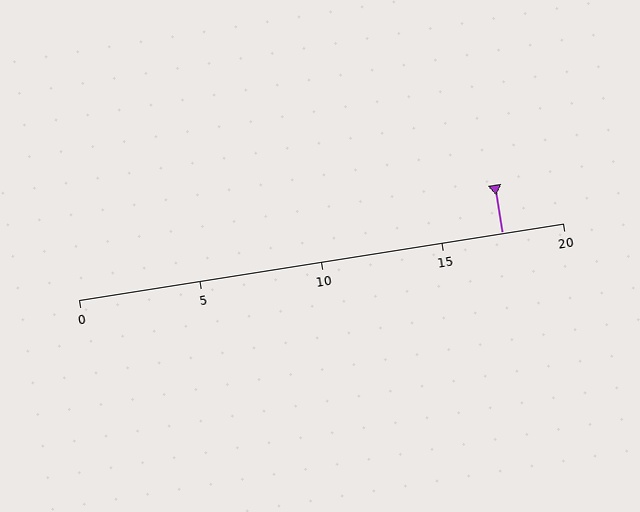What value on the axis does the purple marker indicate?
The marker indicates approximately 17.5.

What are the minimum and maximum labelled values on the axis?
The axis runs from 0 to 20.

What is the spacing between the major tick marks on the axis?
The major ticks are spaced 5 apart.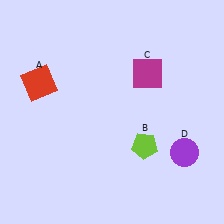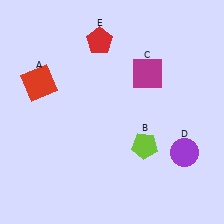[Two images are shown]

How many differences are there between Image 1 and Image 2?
There is 1 difference between the two images.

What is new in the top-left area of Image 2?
A red pentagon (E) was added in the top-left area of Image 2.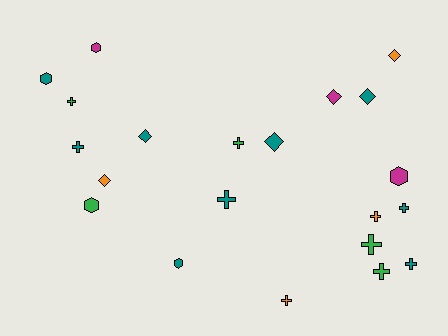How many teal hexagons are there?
There are 2 teal hexagons.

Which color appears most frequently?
Teal, with 9 objects.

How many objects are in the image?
There are 21 objects.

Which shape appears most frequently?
Cross, with 10 objects.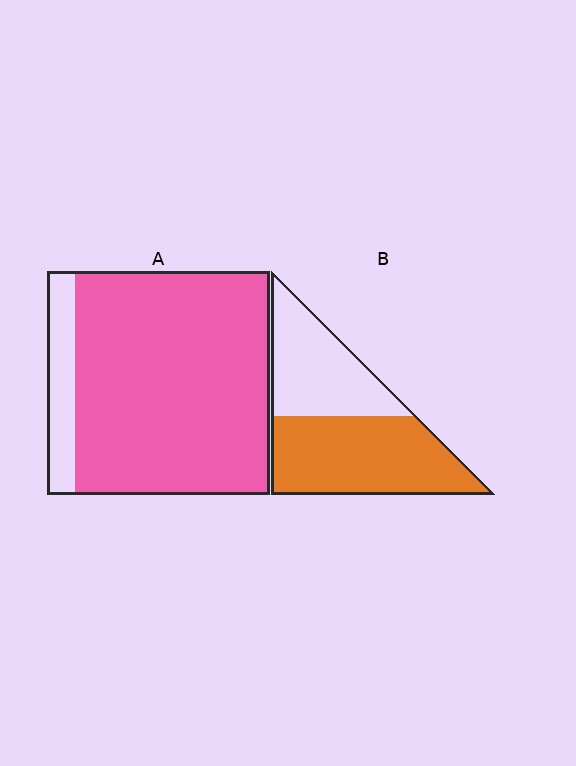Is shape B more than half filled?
Yes.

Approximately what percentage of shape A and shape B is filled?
A is approximately 85% and B is approximately 60%.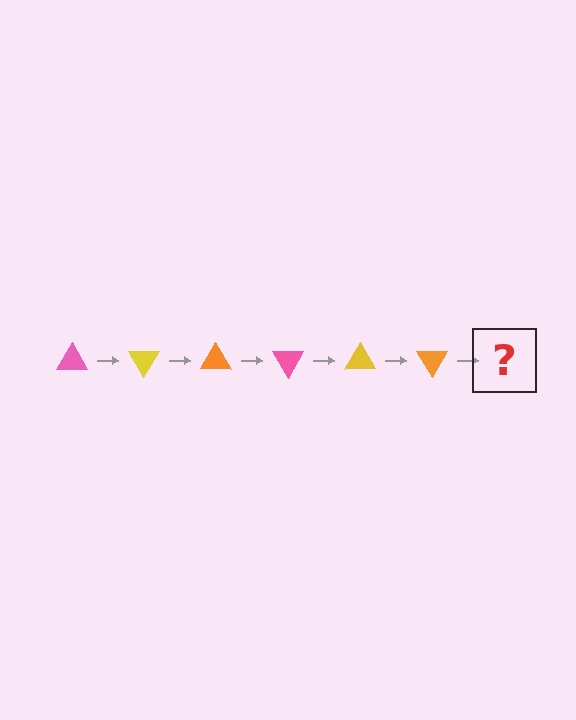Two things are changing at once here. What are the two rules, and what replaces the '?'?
The two rules are that it rotates 60 degrees each step and the color cycles through pink, yellow, and orange. The '?' should be a pink triangle, rotated 360 degrees from the start.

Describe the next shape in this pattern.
It should be a pink triangle, rotated 360 degrees from the start.